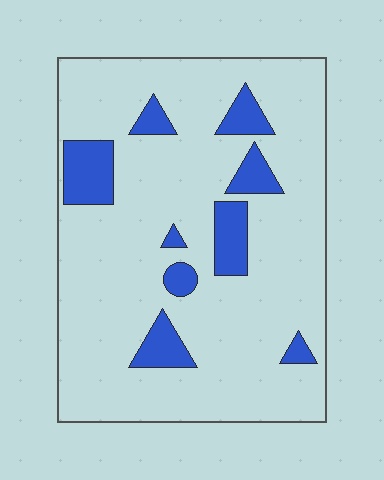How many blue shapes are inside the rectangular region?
9.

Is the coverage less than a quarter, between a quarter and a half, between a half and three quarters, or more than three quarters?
Less than a quarter.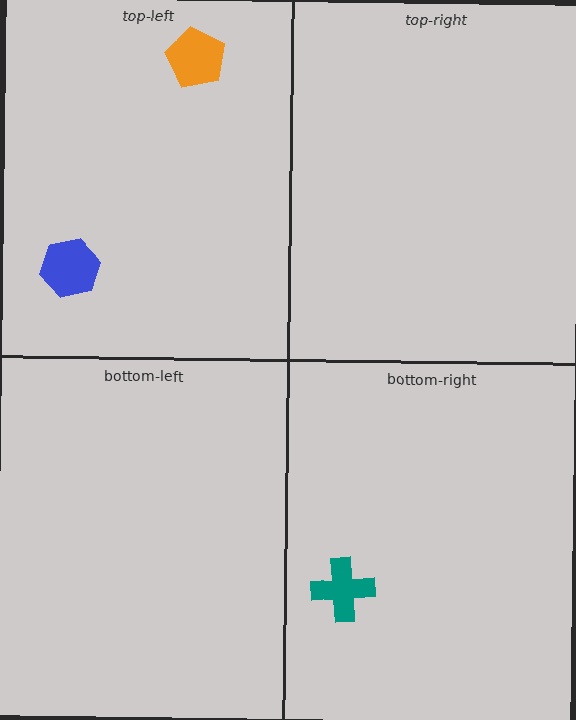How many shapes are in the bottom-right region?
1.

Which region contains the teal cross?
The bottom-right region.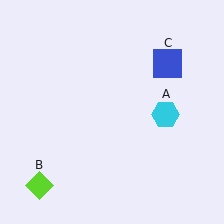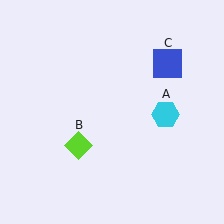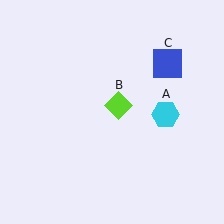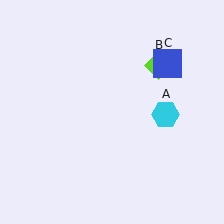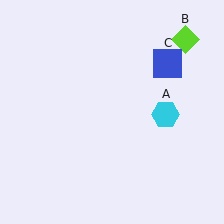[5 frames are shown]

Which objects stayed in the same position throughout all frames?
Cyan hexagon (object A) and blue square (object C) remained stationary.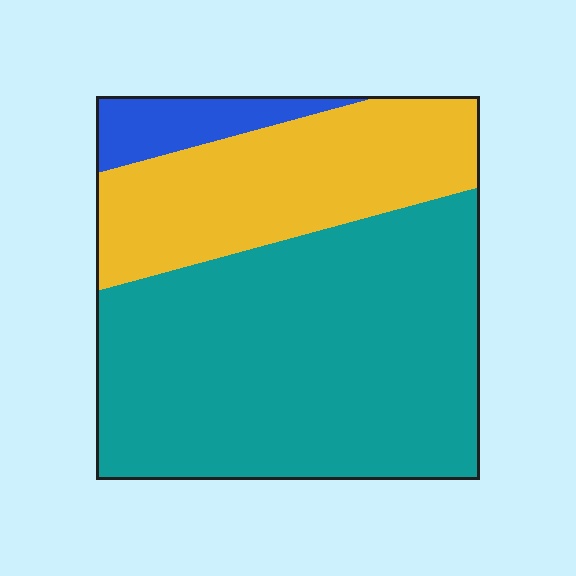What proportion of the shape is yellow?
Yellow covers around 30% of the shape.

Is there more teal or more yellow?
Teal.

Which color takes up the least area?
Blue, at roughly 5%.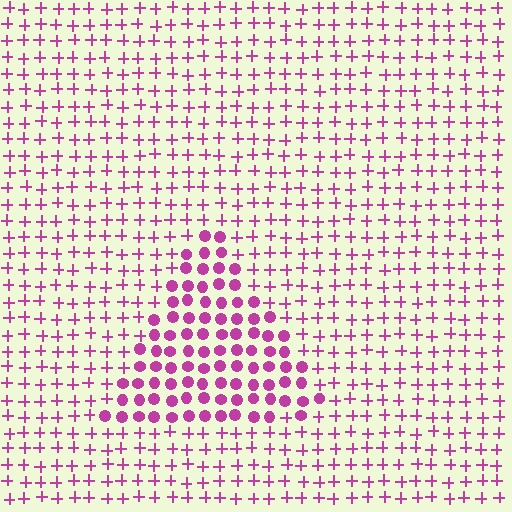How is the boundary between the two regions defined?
The boundary is defined by a change in element shape: circles inside vs. plus signs outside. All elements share the same color and spacing.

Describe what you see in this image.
The image is filled with small magenta elements arranged in a uniform grid. A triangle-shaped region contains circles, while the surrounding area contains plus signs. The boundary is defined purely by the change in element shape.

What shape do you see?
I see a triangle.